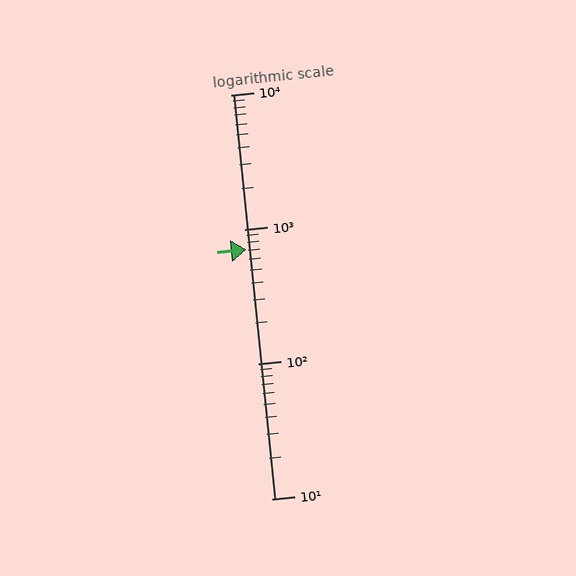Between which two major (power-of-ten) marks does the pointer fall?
The pointer is between 100 and 1000.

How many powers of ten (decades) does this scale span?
The scale spans 3 decades, from 10 to 10000.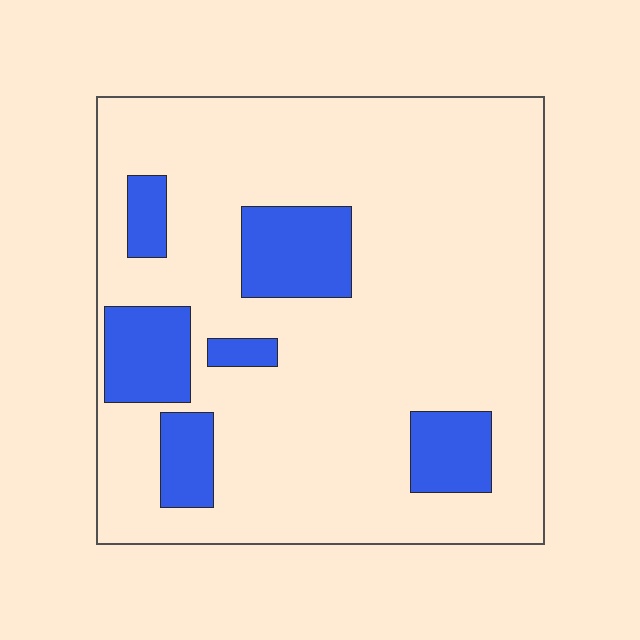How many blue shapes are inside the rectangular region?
6.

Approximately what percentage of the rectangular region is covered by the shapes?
Approximately 20%.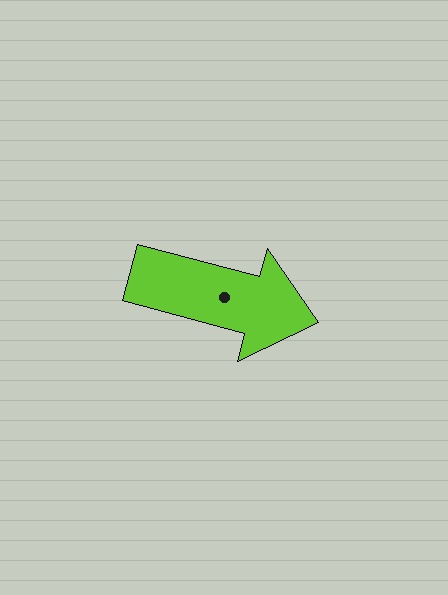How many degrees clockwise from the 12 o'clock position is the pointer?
Approximately 105 degrees.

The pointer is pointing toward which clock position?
Roughly 3 o'clock.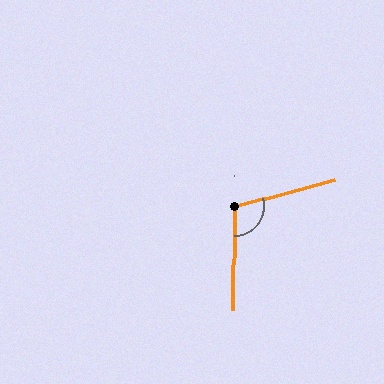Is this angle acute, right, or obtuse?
It is obtuse.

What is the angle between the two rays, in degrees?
Approximately 106 degrees.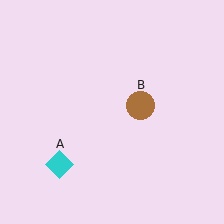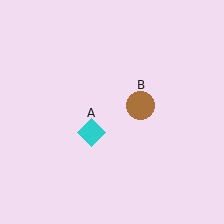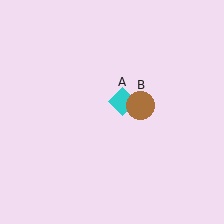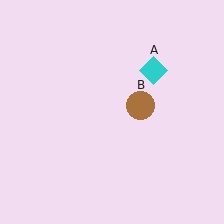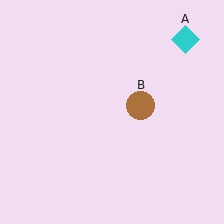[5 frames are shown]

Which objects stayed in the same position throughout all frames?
Brown circle (object B) remained stationary.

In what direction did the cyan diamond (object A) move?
The cyan diamond (object A) moved up and to the right.